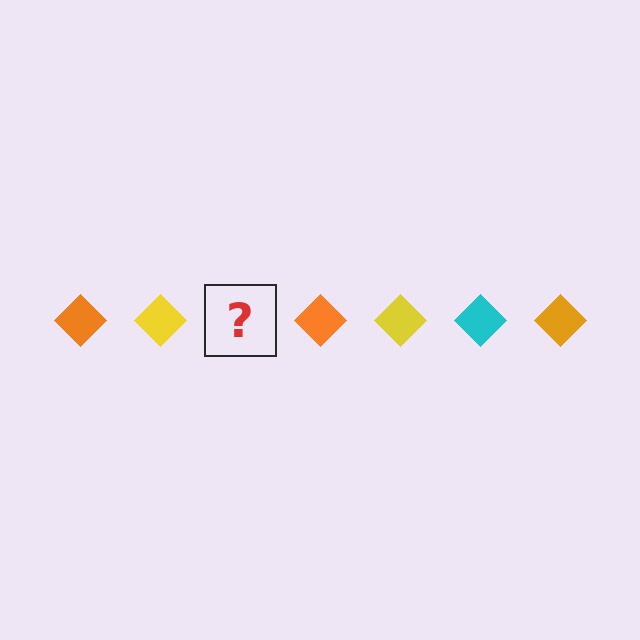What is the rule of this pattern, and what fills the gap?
The rule is that the pattern cycles through orange, yellow, cyan diamonds. The gap should be filled with a cyan diamond.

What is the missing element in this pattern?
The missing element is a cyan diamond.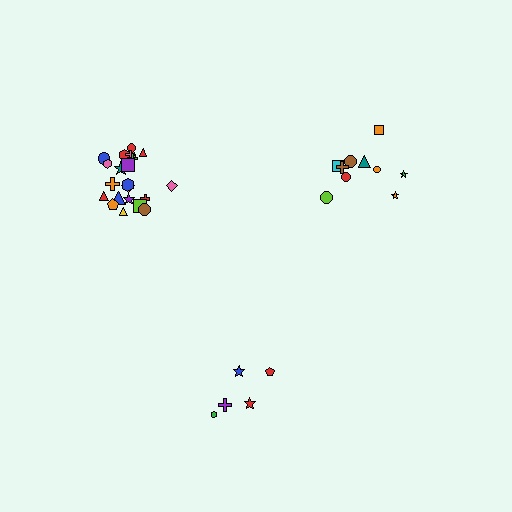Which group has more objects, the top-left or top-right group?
The top-left group.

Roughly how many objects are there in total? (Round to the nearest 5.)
Roughly 35 objects in total.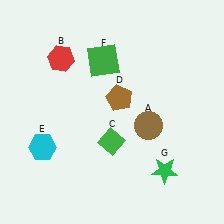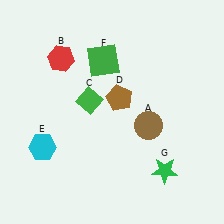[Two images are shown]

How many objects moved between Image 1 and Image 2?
1 object moved between the two images.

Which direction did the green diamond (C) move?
The green diamond (C) moved up.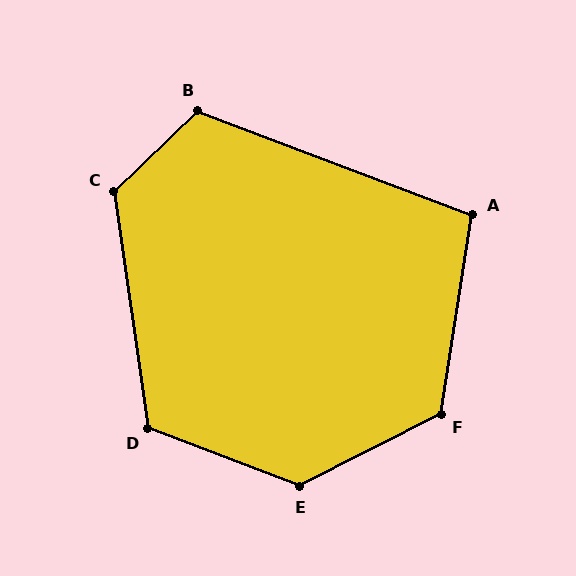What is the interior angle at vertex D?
Approximately 119 degrees (obtuse).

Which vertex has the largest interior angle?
E, at approximately 132 degrees.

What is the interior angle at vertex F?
Approximately 126 degrees (obtuse).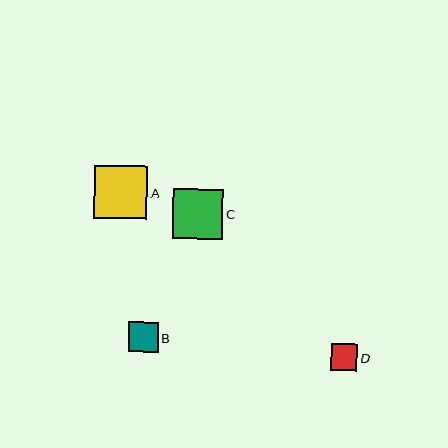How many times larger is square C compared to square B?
Square C is approximately 1.7 times the size of square B.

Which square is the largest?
Square A is the largest with a size of approximately 53 pixels.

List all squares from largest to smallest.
From largest to smallest: A, C, B, D.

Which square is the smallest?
Square D is the smallest with a size of approximately 26 pixels.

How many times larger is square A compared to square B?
Square A is approximately 1.8 times the size of square B.